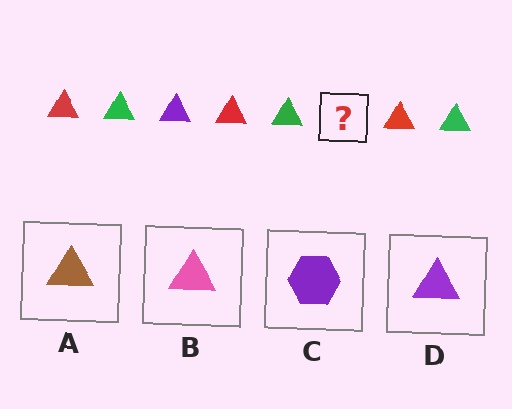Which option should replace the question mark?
Option D.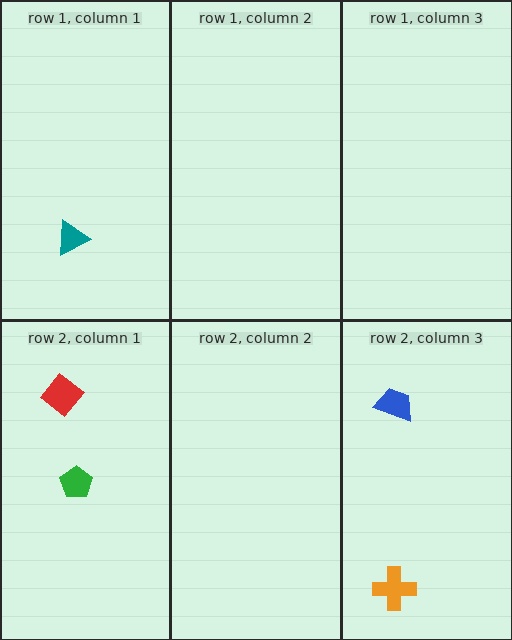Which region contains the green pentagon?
The row 2, column 1 region.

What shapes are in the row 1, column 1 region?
The teal triangle.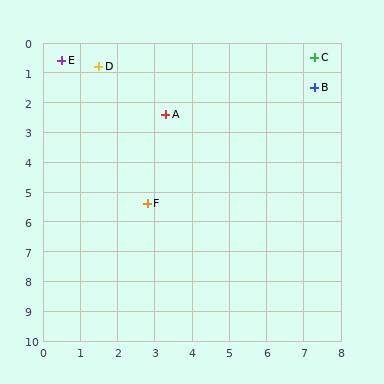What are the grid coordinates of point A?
Point A is at approximately (3.3, 2.4).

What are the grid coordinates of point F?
Point F is at approximately (2.8, 5.4).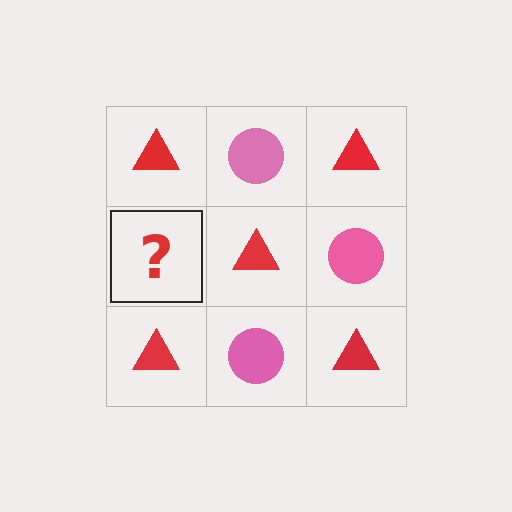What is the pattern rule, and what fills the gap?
The rule is that it alternates red triangle and pink circle in a checkerboard pattern. The gap should be filled with a pink circle.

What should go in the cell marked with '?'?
The missing cell should contain a pink circle.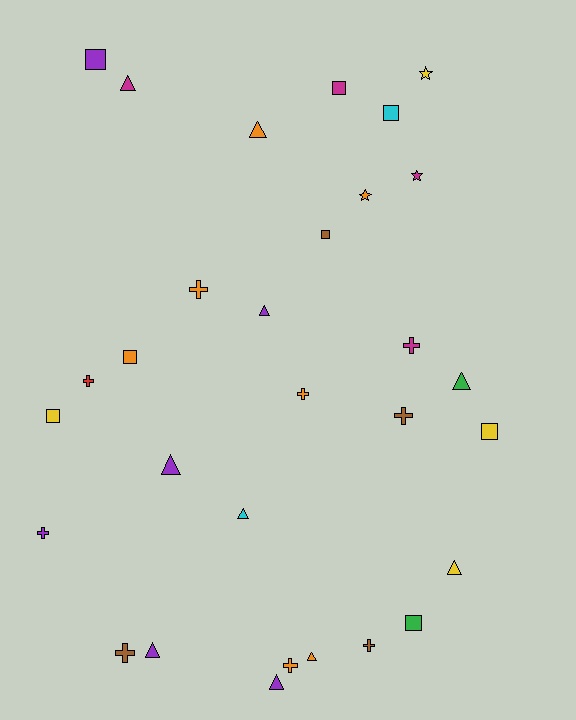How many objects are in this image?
There are 30 objects.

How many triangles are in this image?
There are 10 triangles.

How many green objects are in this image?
There are 2 green objects.